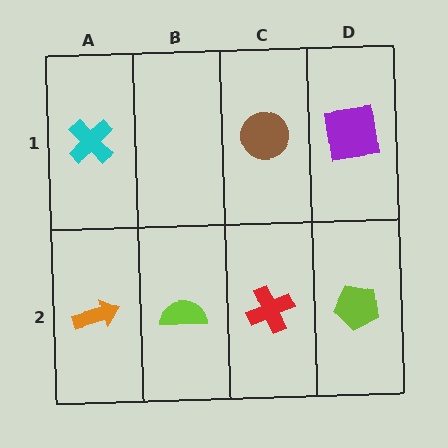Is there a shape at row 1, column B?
No, that cell is empty.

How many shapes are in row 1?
3 shapes.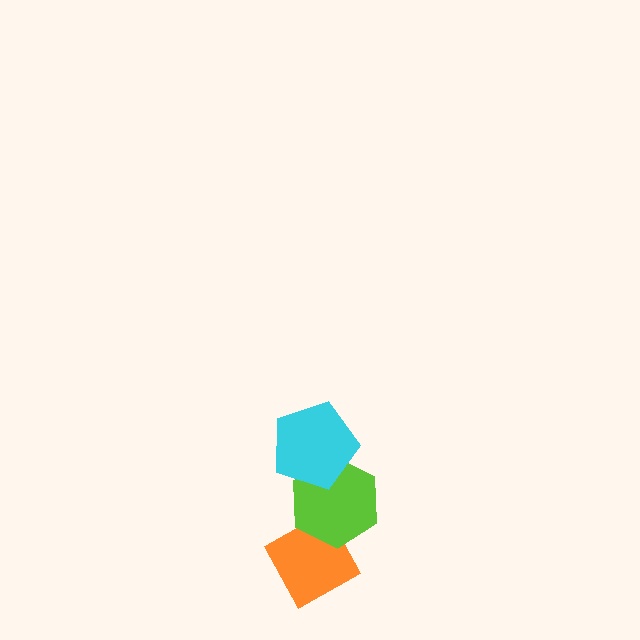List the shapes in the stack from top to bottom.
From top to bottom: the cyan pentagon, the lime hexagon, the orange diamond.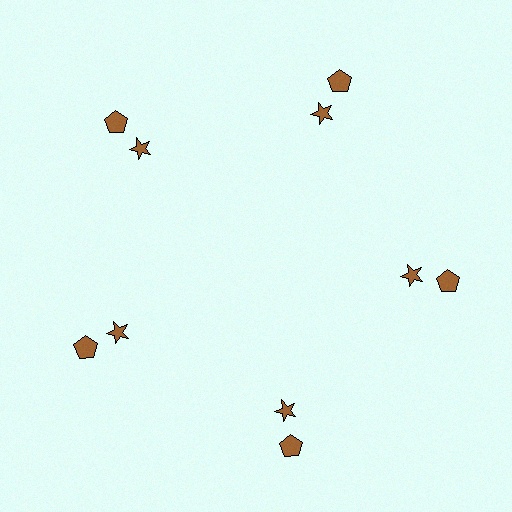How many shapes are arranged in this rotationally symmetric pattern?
There are 10 shapes, arranged in 5 groups of 2.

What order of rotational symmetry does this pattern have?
This pattern has 5-fold rotational symmetry.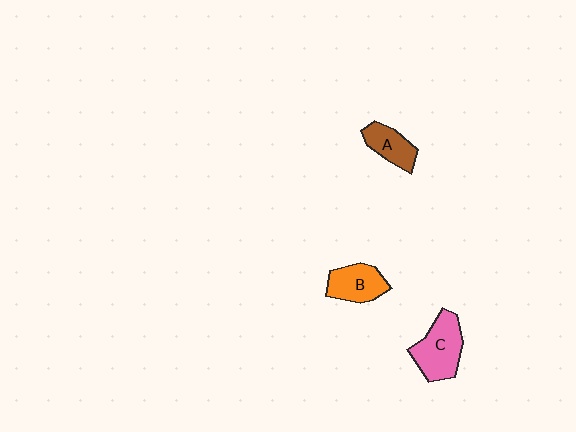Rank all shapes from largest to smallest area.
From largest to smallest: C (pink), B (orange), A (brown).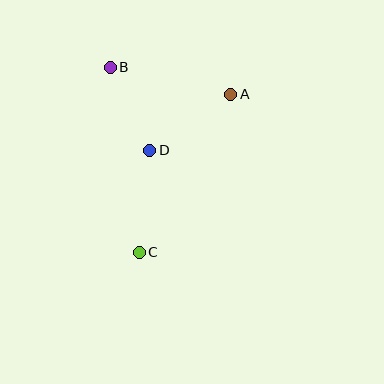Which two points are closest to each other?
Points B and D are closest to each other.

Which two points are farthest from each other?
Points B and C are farthest from each other.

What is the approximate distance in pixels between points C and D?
The distance between C and D is approximately 103 pixels.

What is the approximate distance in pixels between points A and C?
The distance between A and C is approximately 183 pixels.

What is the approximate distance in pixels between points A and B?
The distance between A and B is approximately 124 pixels.